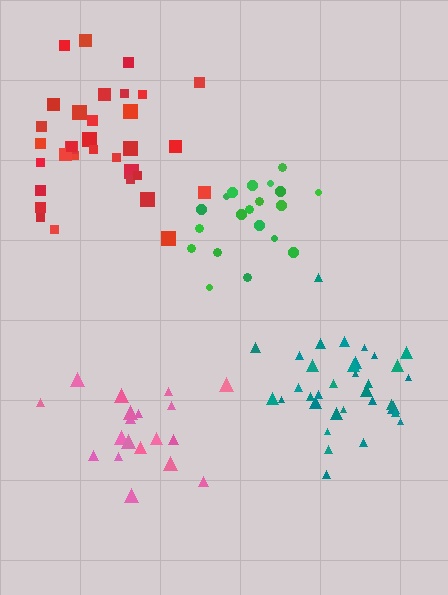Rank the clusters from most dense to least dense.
green, teal, red, pink.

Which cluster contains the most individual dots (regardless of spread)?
Teal (34).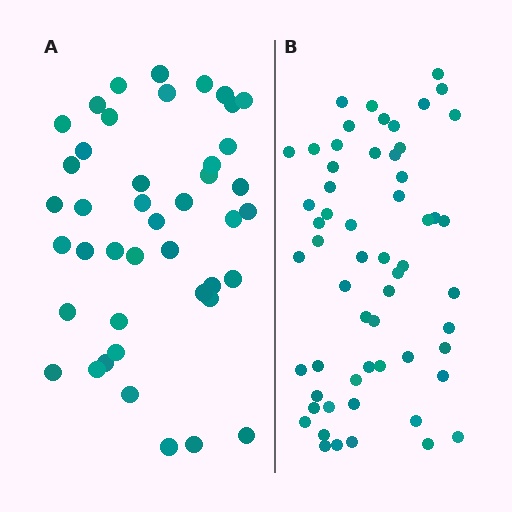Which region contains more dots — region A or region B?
Region B (the right region) has more dots.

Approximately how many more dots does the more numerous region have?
Region B has approximately 15 more dots than region A.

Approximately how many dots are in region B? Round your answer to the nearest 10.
About 60 dots. (The exact count is 58, which rounds to 60.)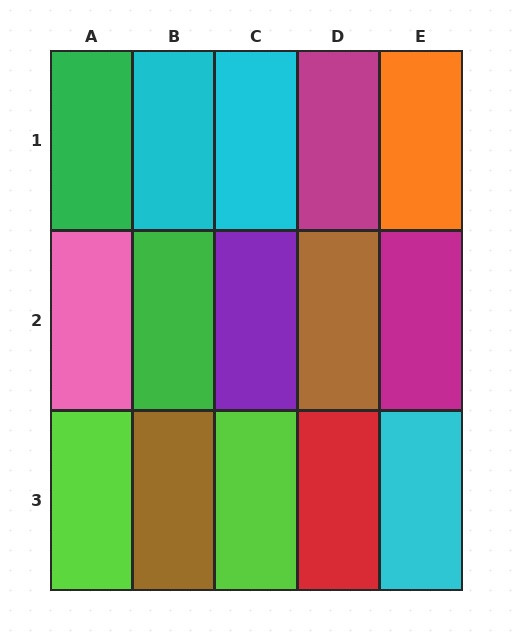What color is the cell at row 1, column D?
Magenta.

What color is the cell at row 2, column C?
Purple.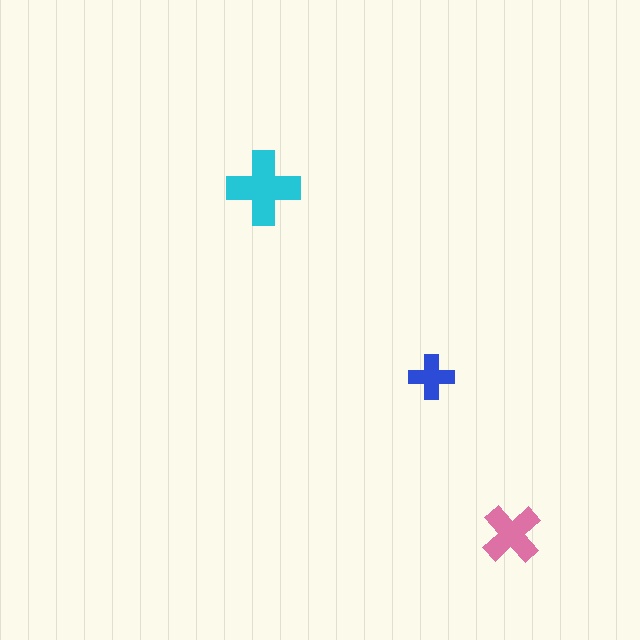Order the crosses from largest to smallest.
the cyan one, the pink one, the blue one.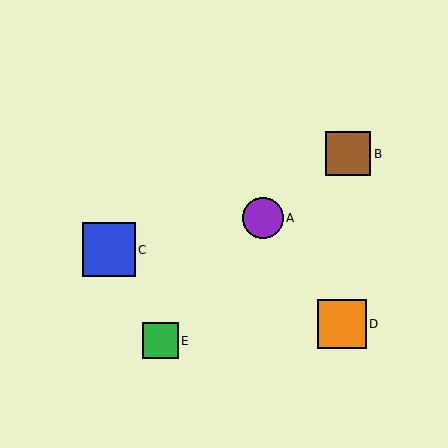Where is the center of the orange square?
The center of the orange square is at (342, 324).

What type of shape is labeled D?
Shape D is an orange square.